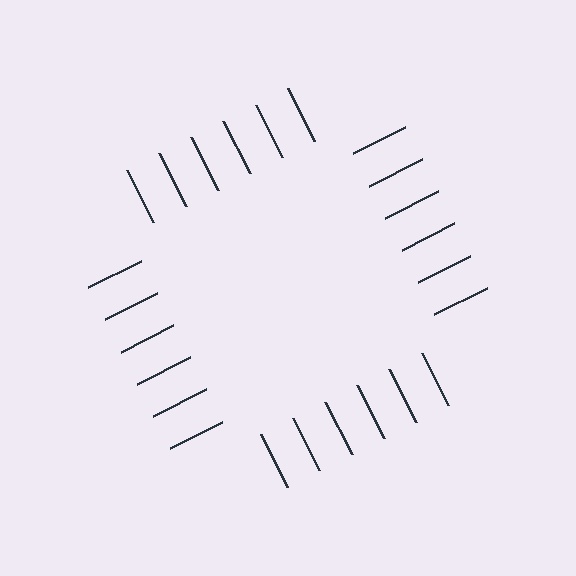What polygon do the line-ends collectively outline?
An illusory square — the line segments terminate on its edges but no continuous stroke is drawn.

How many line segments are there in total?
24 — 6 along each of the 4 edges.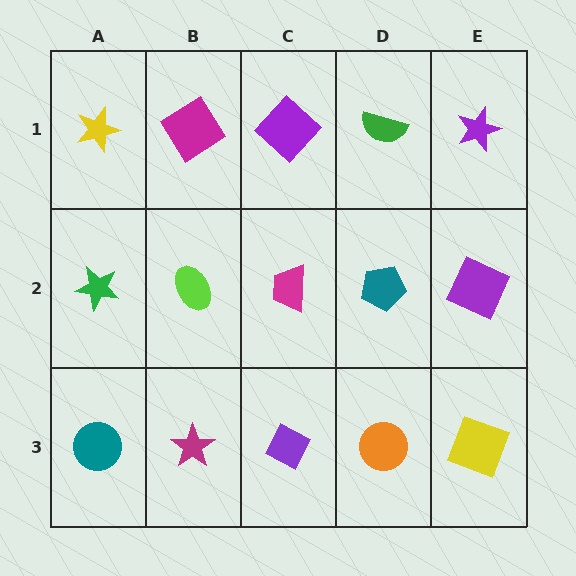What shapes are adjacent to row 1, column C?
A magenta trapezoid (row 2, column C), a magenta diamond (row 1, column B), a green semicircle (row 1, column D).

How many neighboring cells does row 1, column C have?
3.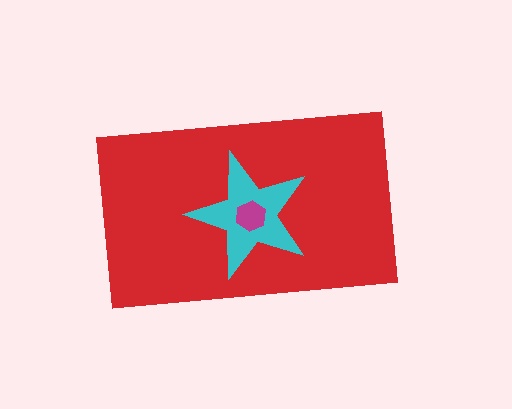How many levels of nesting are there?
3.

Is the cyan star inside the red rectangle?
Yes.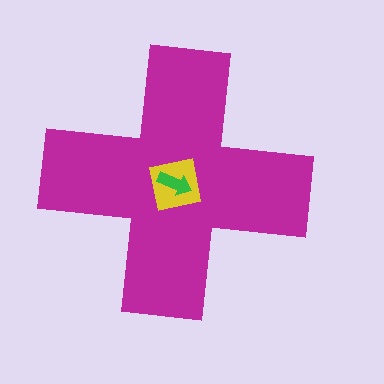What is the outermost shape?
The magenta cross.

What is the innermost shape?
The green arrow.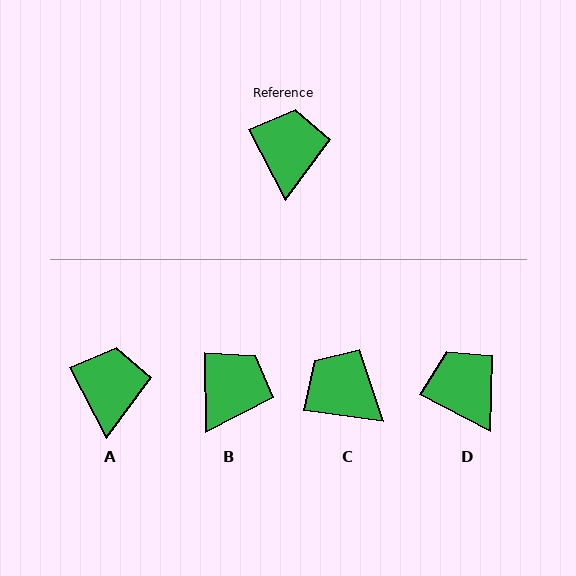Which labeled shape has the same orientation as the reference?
A.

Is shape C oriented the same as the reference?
No, it is off by about 55 degrees.